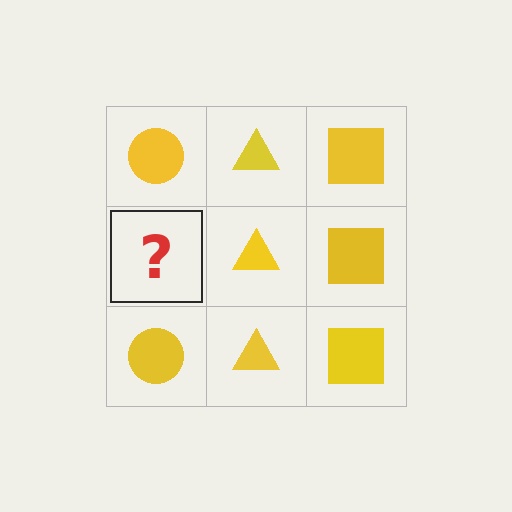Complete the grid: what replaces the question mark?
The question mark should be replaced with a yellow circle.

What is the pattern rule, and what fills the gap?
The rule is that each column has a consistent shape. The gap should be filled with a yellow circle.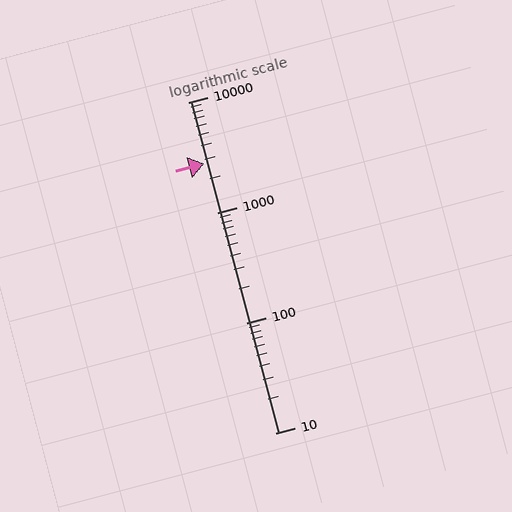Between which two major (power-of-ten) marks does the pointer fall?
The pointer is between 1000 and 10000.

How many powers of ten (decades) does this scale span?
The scale spans 3 decades, from 10 to 10000.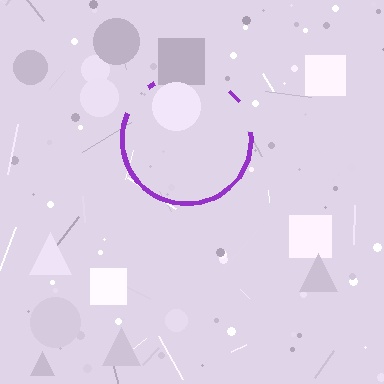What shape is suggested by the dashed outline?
The dashed outline suggests a circle.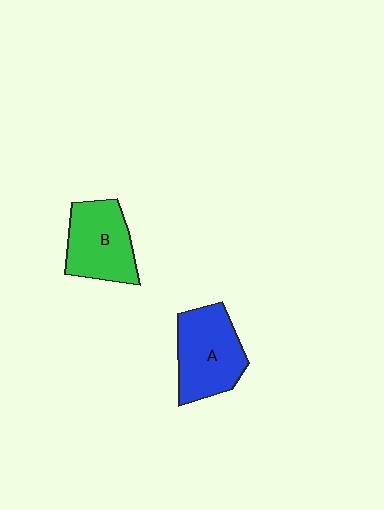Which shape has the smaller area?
Shape B (green).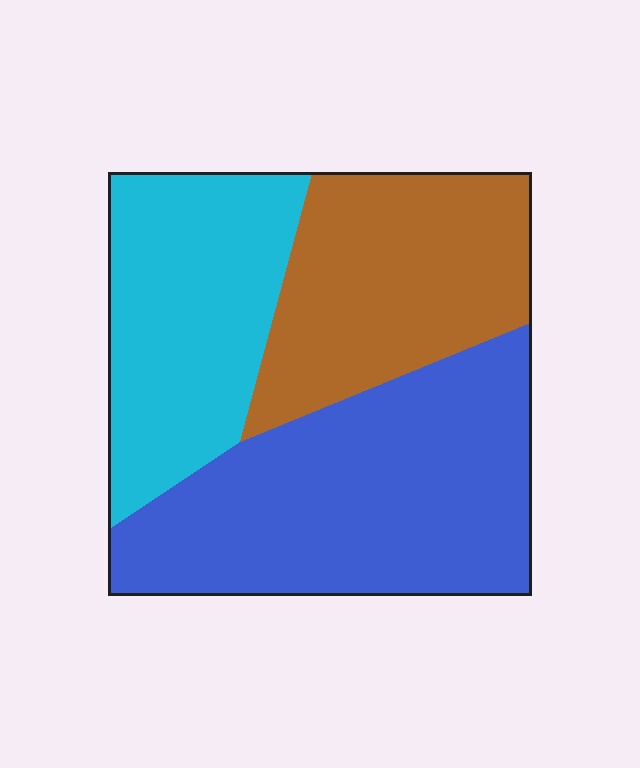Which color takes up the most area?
Blue, at roughly 45%.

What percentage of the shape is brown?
Brown covers 29% of the shape.